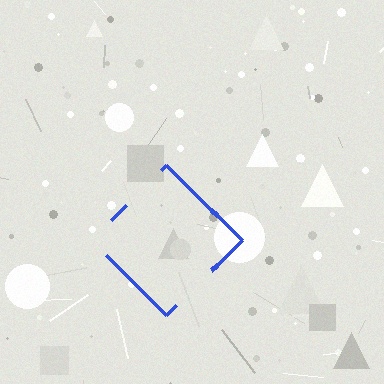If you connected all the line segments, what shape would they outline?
They would outline a diamond.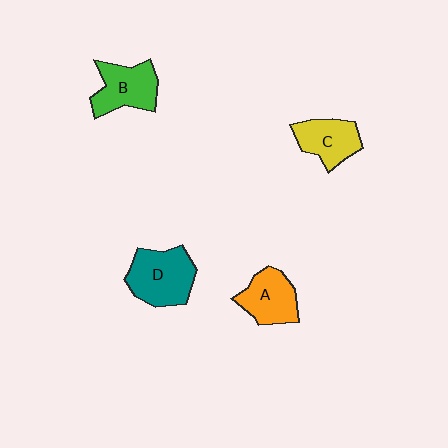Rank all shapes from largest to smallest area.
From largest to smallest: D (teal), B (green), A (orange), C (yellow).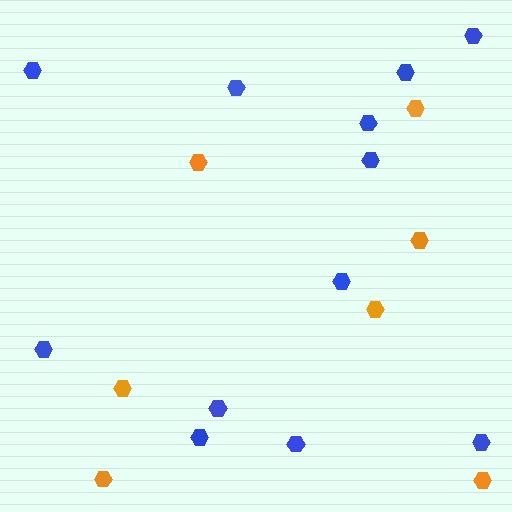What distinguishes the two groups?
There are 2 groups: one group of orange hexagons (7) and one group of blue hexagons (12).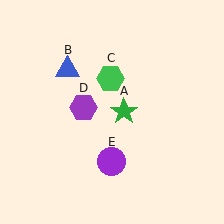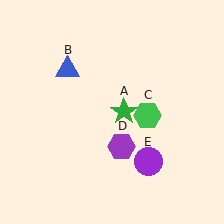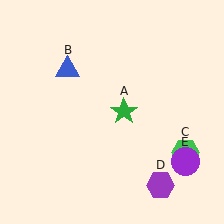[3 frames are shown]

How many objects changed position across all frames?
3 objects changed position: green hexagon (object C), purple hexagon (object D), purple circle (object E).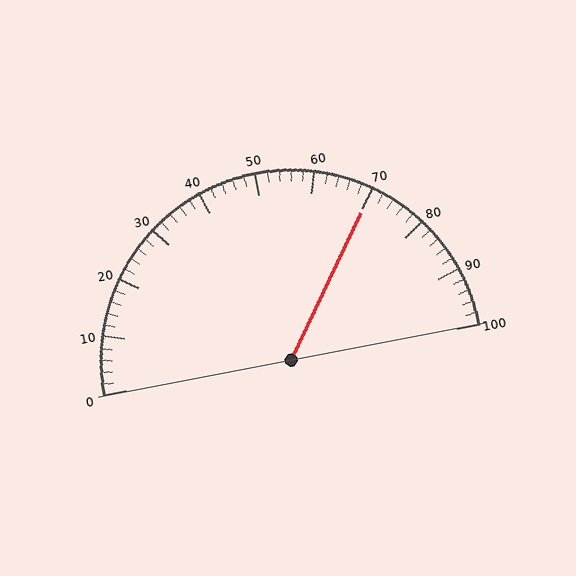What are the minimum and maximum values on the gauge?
The gauge ranges from 0 to 100.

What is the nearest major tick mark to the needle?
The nearest major tick mark is 70.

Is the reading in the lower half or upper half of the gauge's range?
The reading is in the upper half of the range (0 to 100).